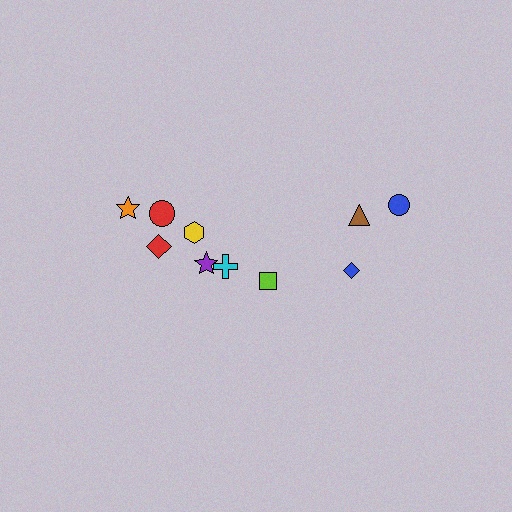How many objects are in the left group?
There are 6 objects.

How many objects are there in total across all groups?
There are 10 objects.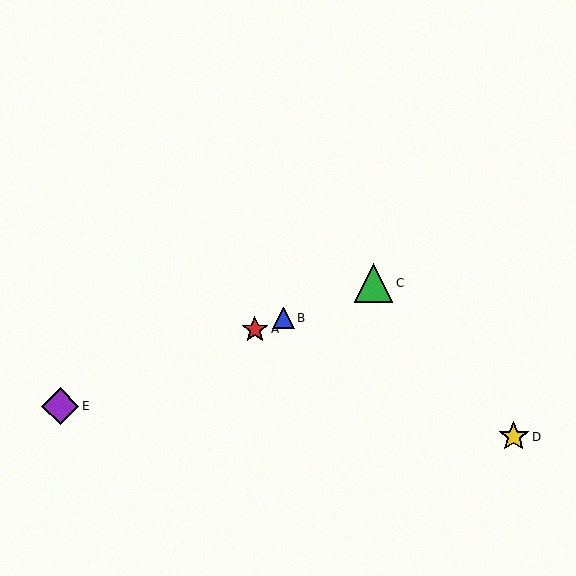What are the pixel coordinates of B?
Object B is at (283, 318).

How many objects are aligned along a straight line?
4 objects (A, B, C, E) are aligned along a straight line.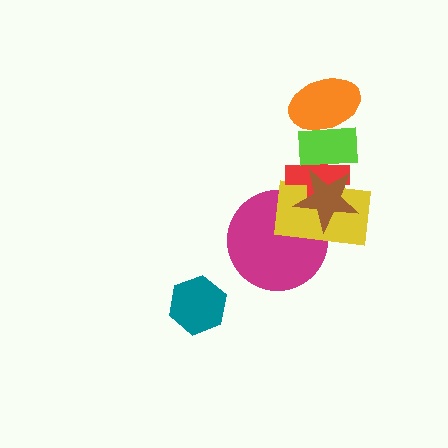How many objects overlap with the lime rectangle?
4 objects overlap with the lime rectangle.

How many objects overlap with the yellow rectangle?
4 objects overlap with the yellow rectangle.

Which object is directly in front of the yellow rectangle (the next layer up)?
The red cross is directly in front of the yellow rectangle.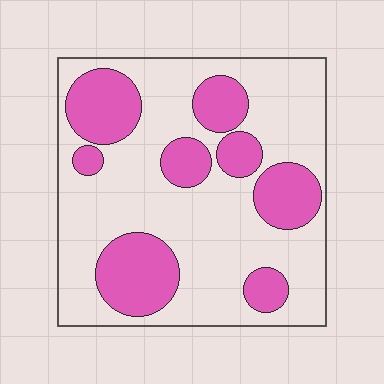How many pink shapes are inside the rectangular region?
8.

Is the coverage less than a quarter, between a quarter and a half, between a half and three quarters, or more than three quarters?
Between a quarter and a half.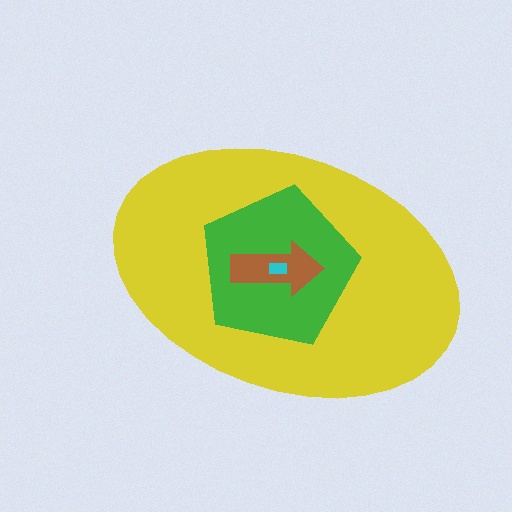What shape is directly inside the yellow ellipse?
The green pentagon.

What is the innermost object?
The cyan rectangle.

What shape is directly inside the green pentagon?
The brown arrow.